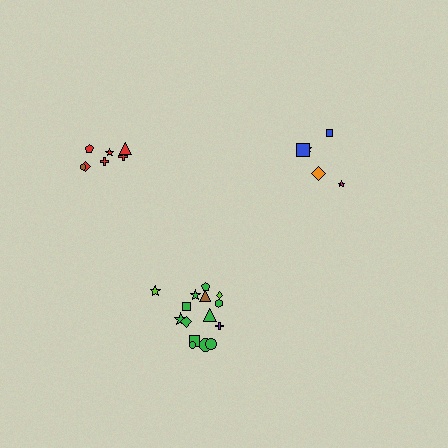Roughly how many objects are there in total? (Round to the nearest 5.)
Roughly 25 objects in total.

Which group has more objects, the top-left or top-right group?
The top-left group.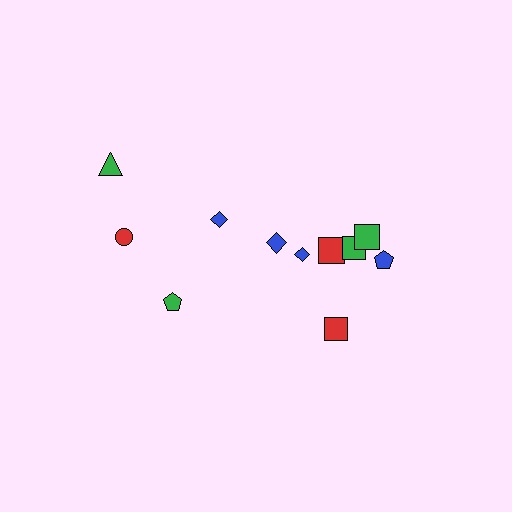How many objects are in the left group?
There are 4 objects.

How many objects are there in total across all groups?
There are 11 objects.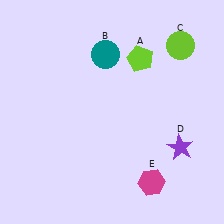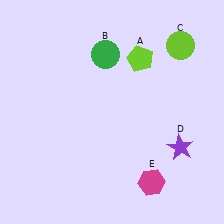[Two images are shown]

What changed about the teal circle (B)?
In Image 1, B is teal. In Image 2, it changed to green.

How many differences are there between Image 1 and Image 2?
There is 1 difference between the two images.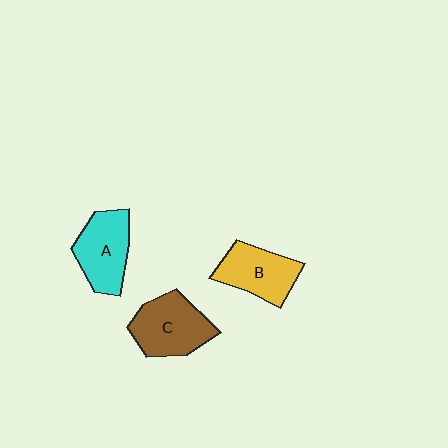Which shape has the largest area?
Shape C (brown).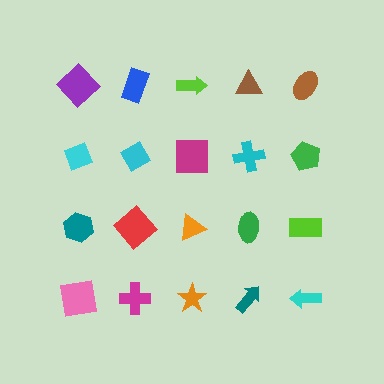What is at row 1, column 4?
A brown triangle.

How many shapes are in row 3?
5 shapes.